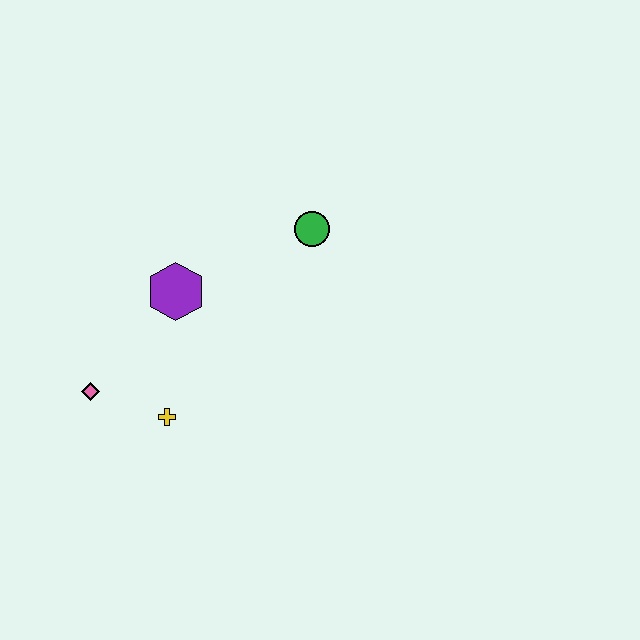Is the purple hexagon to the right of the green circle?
No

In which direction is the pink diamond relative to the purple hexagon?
The pink diamond is below the purple hexagon.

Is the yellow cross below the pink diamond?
Yes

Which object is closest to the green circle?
The purple hexagon is closest to the green circle.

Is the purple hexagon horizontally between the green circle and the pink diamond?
Yes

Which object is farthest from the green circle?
The pink diamond is farthest from the green circle.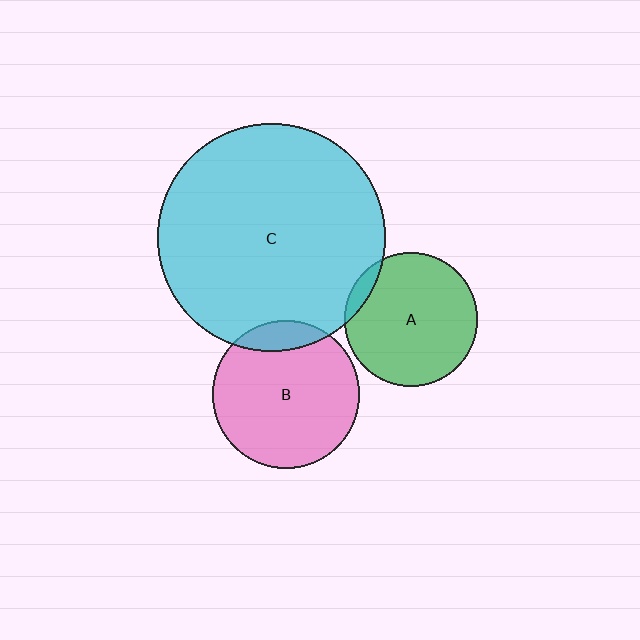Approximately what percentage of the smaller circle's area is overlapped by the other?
Approximately 10%.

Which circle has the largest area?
Circle C (cyan).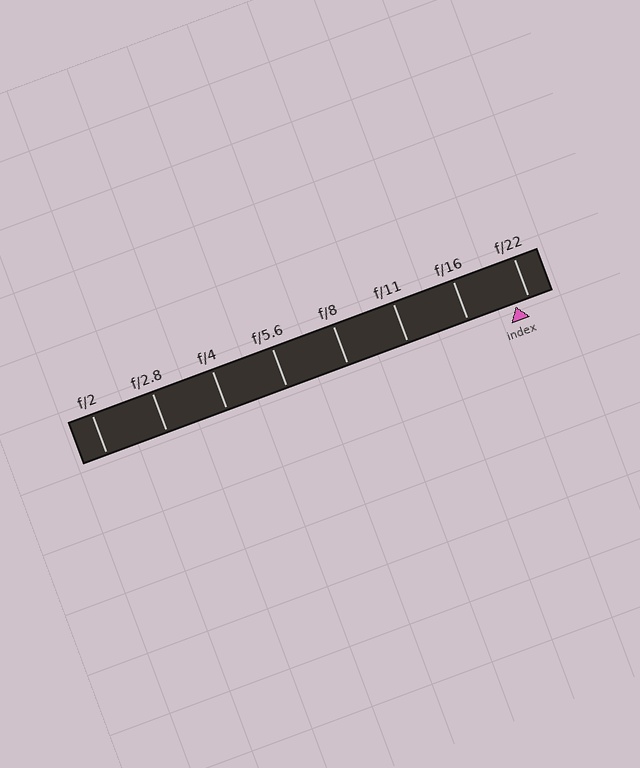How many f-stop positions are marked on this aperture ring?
There are 8 f-stop positions marked.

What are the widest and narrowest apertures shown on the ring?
The widest aperture shown is f/2 and the narrowest is f/22.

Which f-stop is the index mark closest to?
The index mark is closest to f/22.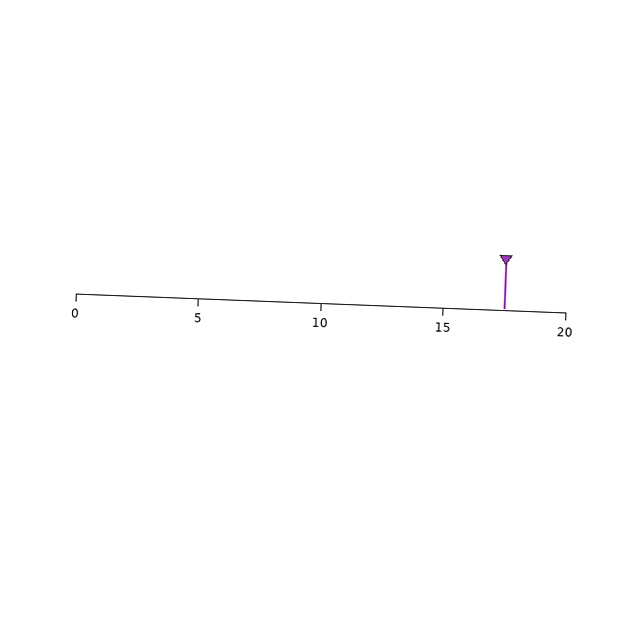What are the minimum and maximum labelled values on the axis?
The axis runs from 0 to 20.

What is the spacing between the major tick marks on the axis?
The major ticks are spaced 5 apart.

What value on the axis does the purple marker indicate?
The marker indicates approximately 17.5.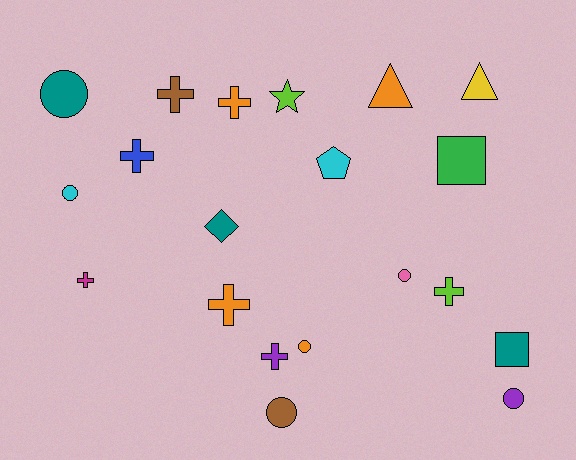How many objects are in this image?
There are 20 objects.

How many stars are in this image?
There is 1 star.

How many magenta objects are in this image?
There is 1 magenta object.